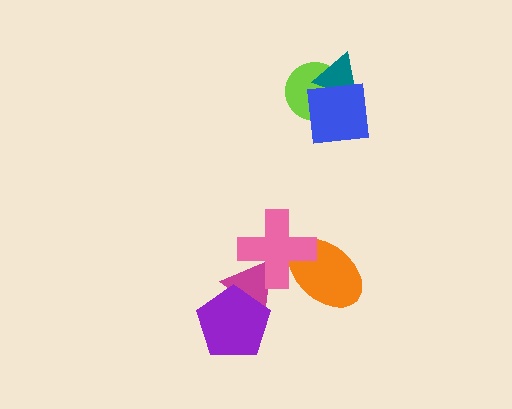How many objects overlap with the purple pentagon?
1 object overlaps with the purple pentagon.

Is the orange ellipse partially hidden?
Yes, it is partially covered by another shape.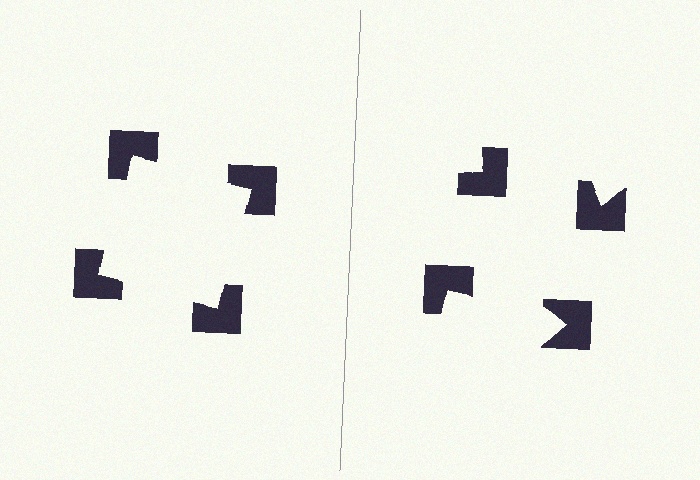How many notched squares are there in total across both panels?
8 — 4 on each side.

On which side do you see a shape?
An illusory square appears on the left side. On the right side the wedge cuts are rotated, so no coherent shape forms.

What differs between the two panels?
The notched squares are positioned identically on both sides; only the wedge orientations differ. On the left they align to a square; on the right they are misaligned.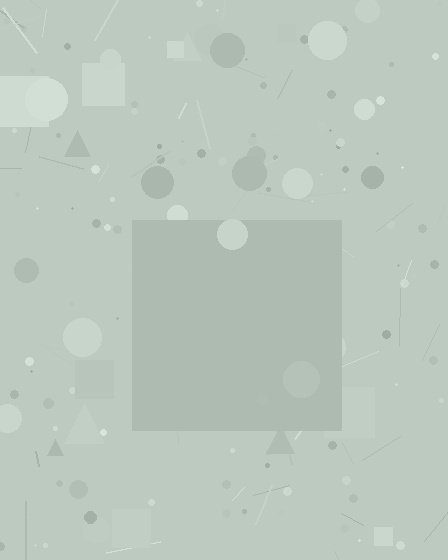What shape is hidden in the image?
A square is hidden in the image.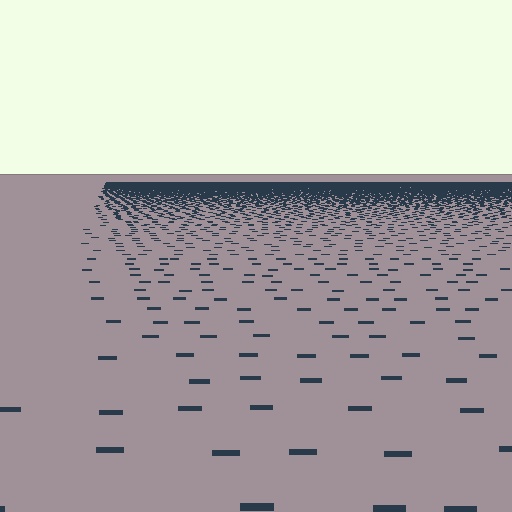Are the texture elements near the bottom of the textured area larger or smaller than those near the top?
Larger. Near the bottom, elements are closer to the viewer and appear at a bigger on-screen size.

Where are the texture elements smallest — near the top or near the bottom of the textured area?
Near the top.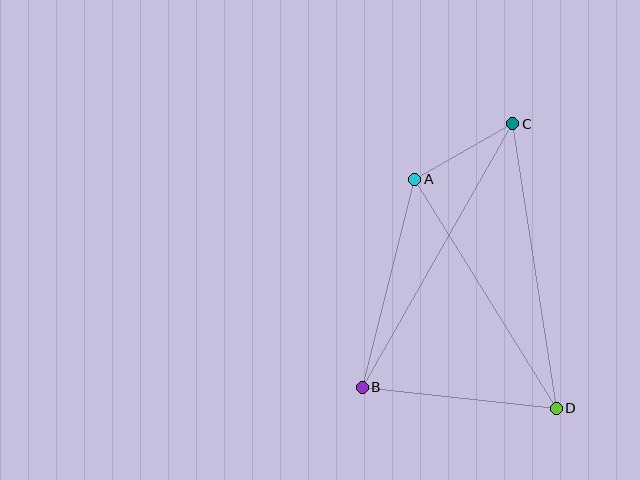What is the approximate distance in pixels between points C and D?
The distance between C and D is approximately 288 pixels.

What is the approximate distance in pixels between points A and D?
The distance between A and D is approximately 269 pixels.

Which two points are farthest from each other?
Points B and C are farthest from each other.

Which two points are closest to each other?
Points A and C are closest to each other.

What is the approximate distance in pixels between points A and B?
The distance between A and B is approximately 215 pixels.